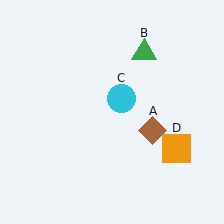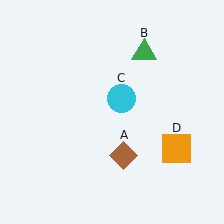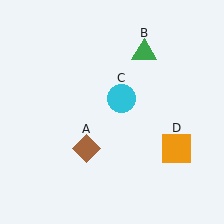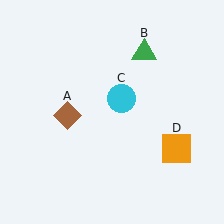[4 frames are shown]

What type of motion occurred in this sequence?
The brown diamond (object A) rotated clockwise around the center of the scene.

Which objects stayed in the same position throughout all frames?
Green triangle (object B) and cyan circle (object C) and orange square (object D) remained stationary.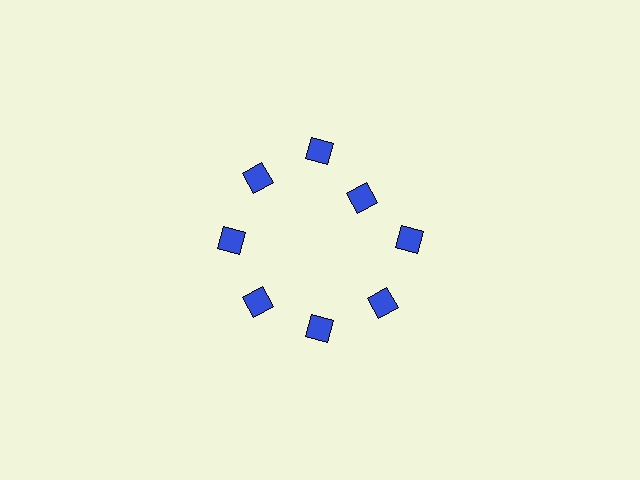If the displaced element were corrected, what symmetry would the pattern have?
It would have 8-fold rotational symmetry — the pattern would map onto itself every 45 degrees.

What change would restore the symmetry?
The symmetry would be restored by moving it outward, back onto the ring so that all 8 diamonds sit at equal angles and equal distance from the center.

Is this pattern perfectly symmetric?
No. The 8 blue diamonds are arranged in a ring, but one element near the 2 o'clock position is pulled inward toward the center, breaking the 8-fold rotational symmetry.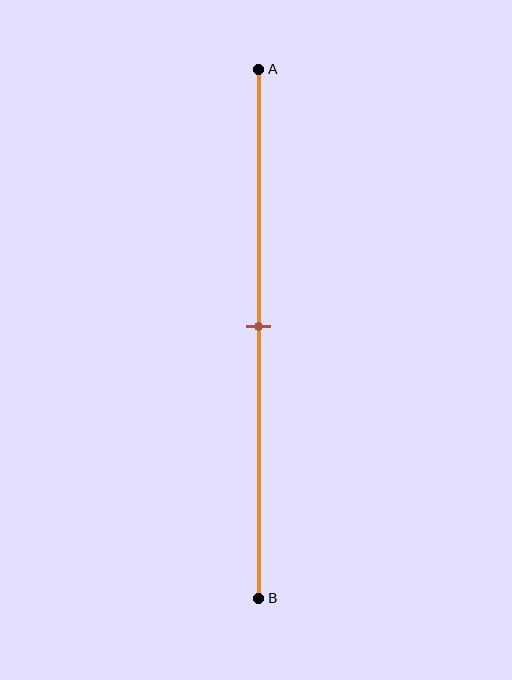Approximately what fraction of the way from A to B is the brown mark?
The brown mark is approximately 50% of the way from A to B.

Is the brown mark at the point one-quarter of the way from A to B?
No, the mark is at about 50% from A, not at the 25% one-quarter point.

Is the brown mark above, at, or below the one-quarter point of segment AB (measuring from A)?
The brown mark is below the one-quarter point of segment AB.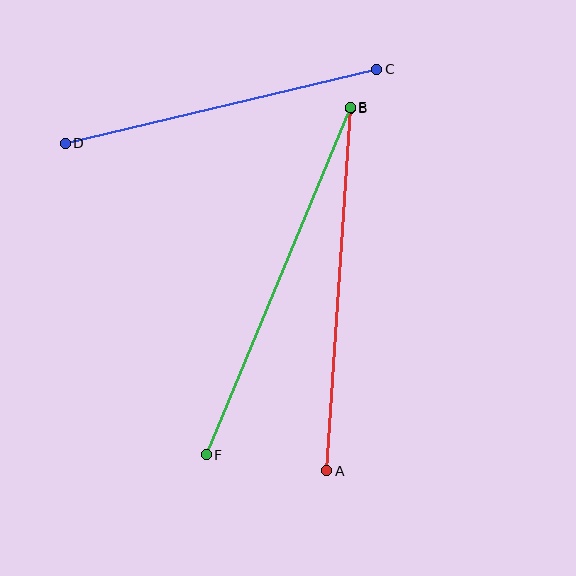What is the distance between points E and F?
The distance is approximately 376 pixels.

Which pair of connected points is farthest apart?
Points E and F are farthest apart.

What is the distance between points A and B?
The distance is approximately 363 pixels.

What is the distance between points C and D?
The distance is approximately 320 pixels.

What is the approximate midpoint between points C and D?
The midpoint is at approximately (221, 106) pixels.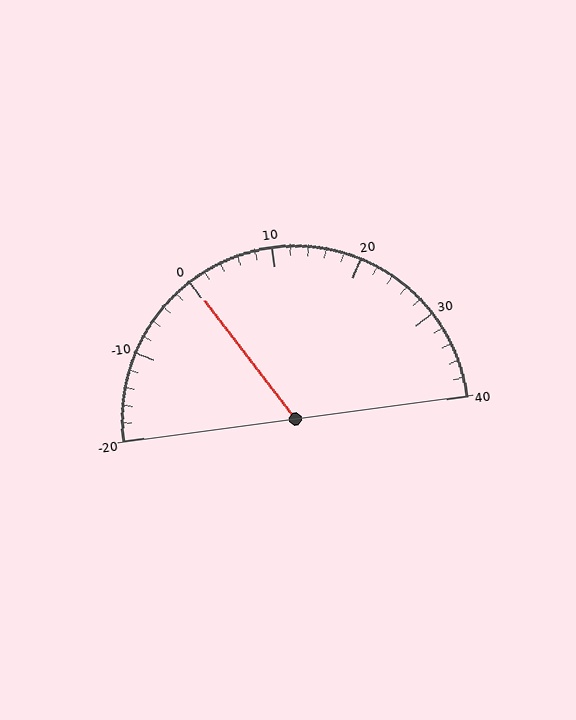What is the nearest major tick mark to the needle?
The nearest major tick mark is 0.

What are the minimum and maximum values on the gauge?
The gauge ranges from -20 to 40.